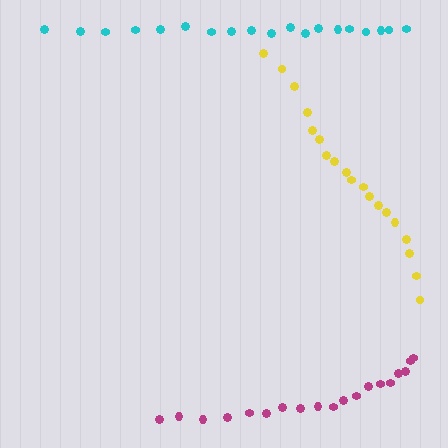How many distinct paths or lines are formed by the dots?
There are 3 distinct paths.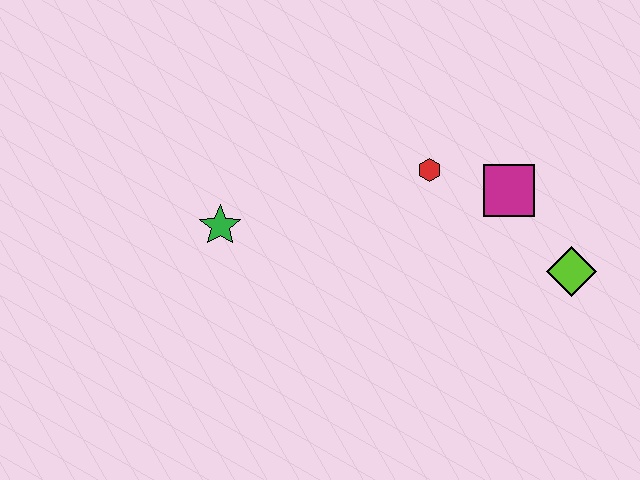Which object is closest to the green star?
The red hexagon is closest to the green star.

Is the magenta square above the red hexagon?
No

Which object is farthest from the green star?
The lime diamond is farthest from the green star.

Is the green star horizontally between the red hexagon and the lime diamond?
No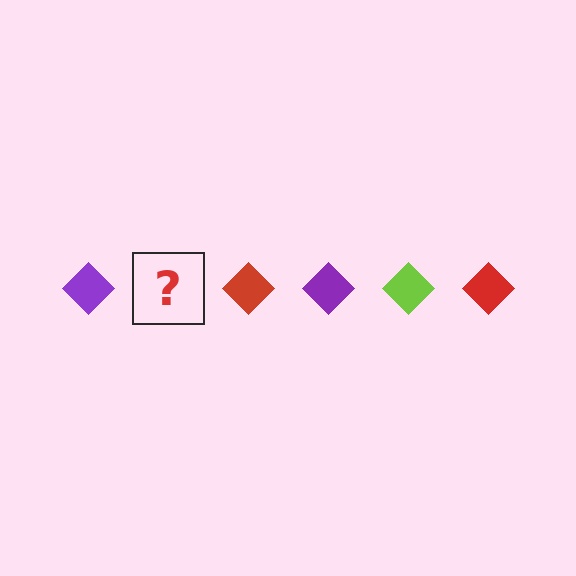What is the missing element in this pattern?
The missing element is a lime diamond.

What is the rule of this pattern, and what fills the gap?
The rule is that the pattern cycles through purple, lime, red diamonds. The gap should be filled with a lime diamond.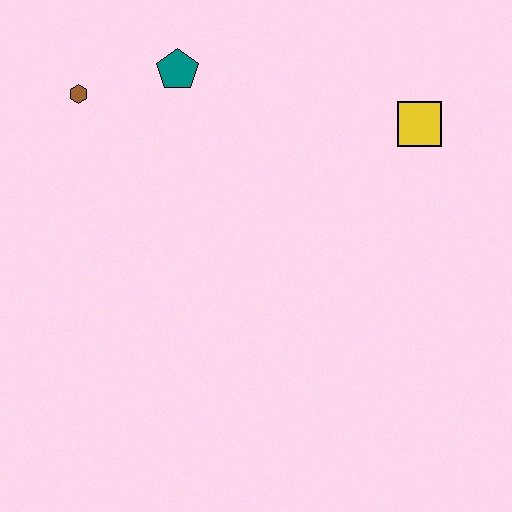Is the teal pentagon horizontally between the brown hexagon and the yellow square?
Yes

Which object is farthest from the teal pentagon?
The yellow square is farthest from the teal pentagon.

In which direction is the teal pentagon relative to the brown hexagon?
The teal pentagon is to the right of the brown hexagon.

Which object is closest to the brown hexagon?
The teal pentagon is closest to the brown hexagon.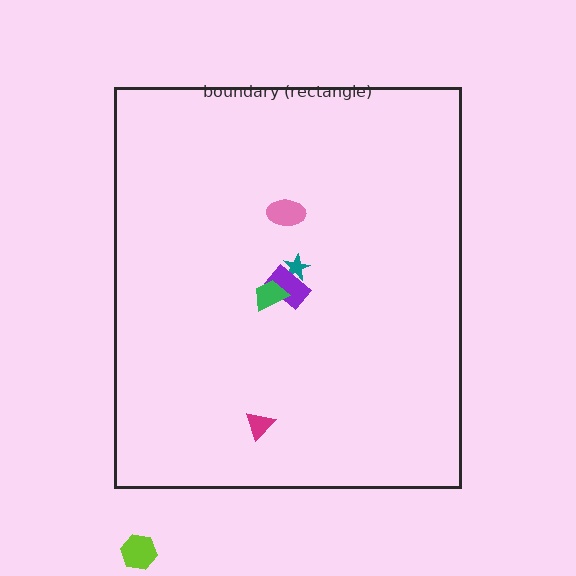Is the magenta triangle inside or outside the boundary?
Inside.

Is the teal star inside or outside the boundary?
Inside.